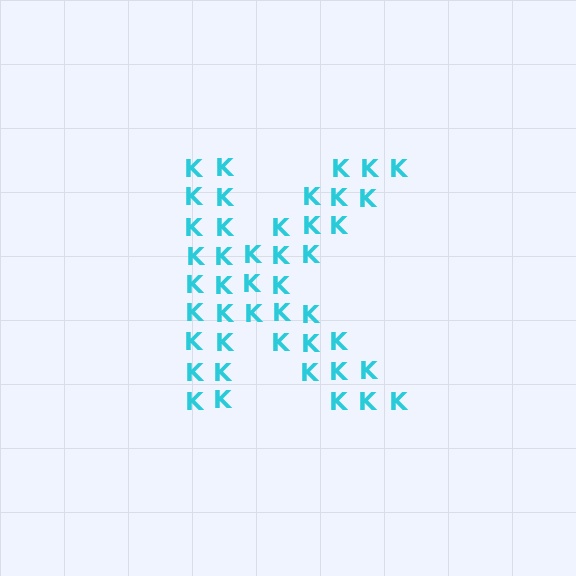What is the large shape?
The large shape is the letter K.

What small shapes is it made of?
It is made of small letter K's.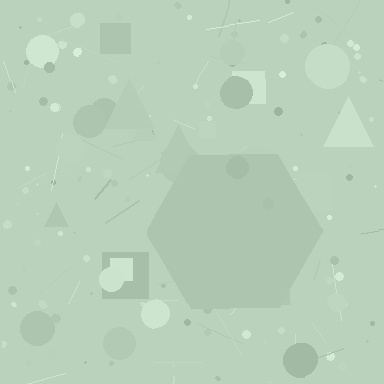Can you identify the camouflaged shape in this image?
The camouflaged shape is a hexagon.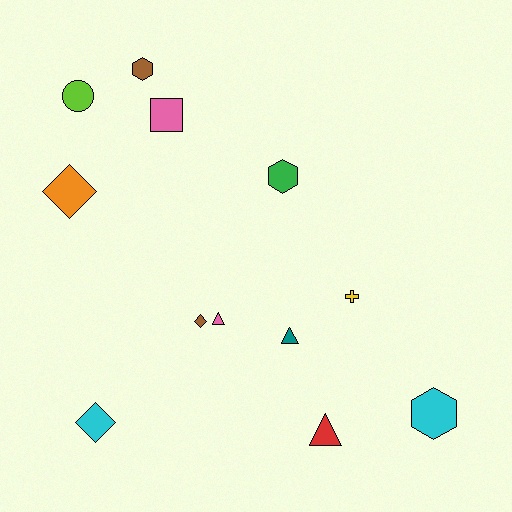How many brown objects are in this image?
There are 2 brown objects.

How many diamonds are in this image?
There are 3 diamonds.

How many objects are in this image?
There are 12 objects.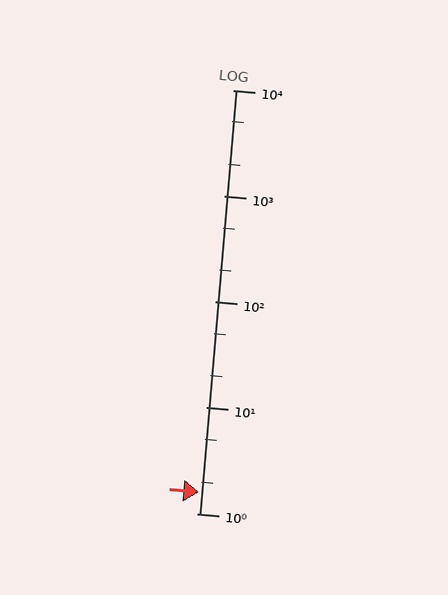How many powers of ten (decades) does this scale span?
The scale spans 4 decades, from 1 to 10000.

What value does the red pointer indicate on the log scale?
The pointer indicates approximately 1.6.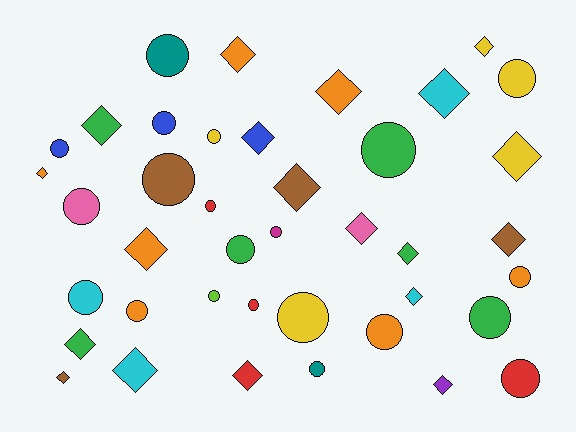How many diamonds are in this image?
There are 19 diamonds.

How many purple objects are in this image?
There is 1 purple object.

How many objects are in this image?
There are 40 objects.